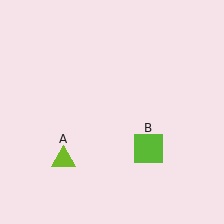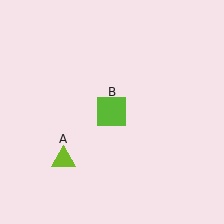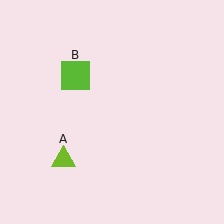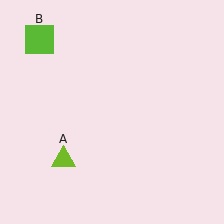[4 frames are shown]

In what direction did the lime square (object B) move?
The lime square (object B) moved up and to the left.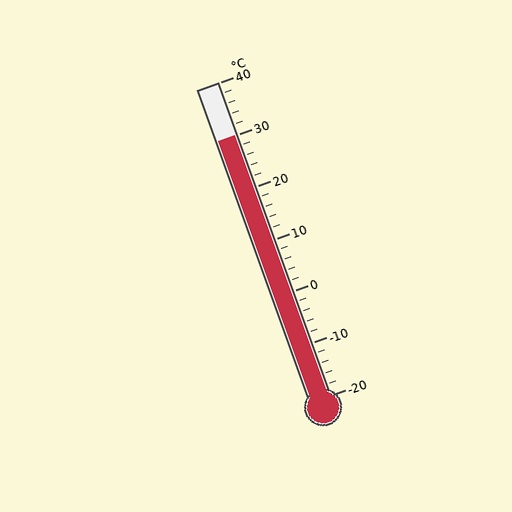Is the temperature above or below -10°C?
The temperature is above -10°C.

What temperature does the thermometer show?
The thermometer shows approximately 30°C.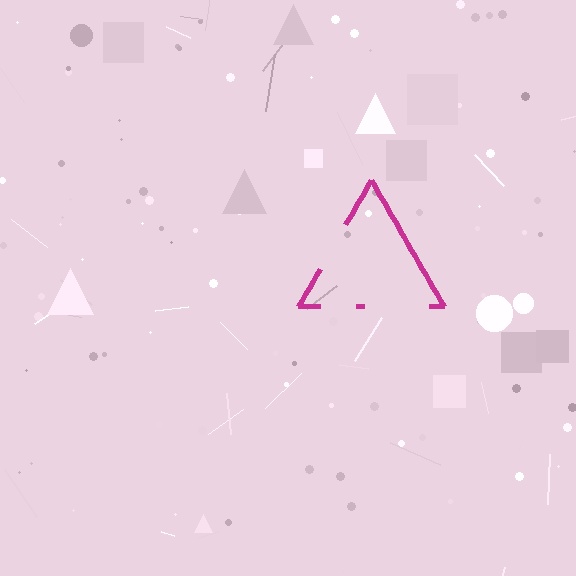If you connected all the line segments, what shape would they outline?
They would outline a triangle.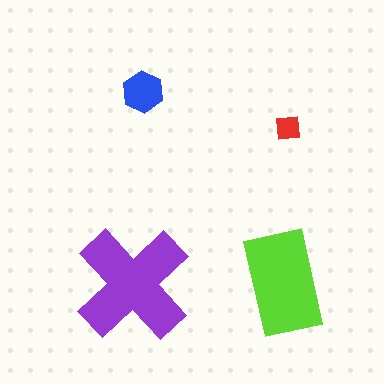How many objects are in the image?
There are 4 objects in the image.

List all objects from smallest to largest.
The red square, the blue hexagon, the lime rectangle, the purple cross.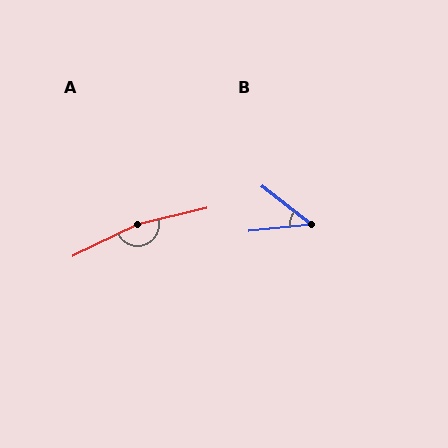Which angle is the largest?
A, at approximately 168 degrees.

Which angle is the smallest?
B, at approximately 44 degrees.